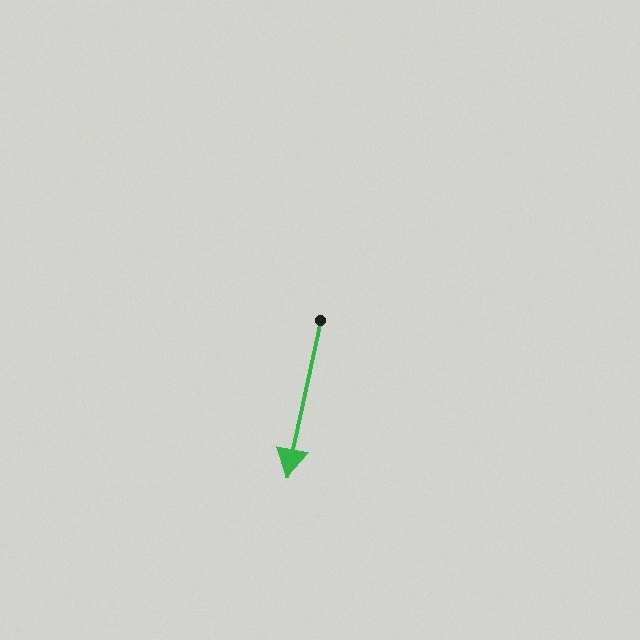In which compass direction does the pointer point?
South.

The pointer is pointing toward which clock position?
Roughly 6 o'clock.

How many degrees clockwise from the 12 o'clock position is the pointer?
Approximately 192 degrees.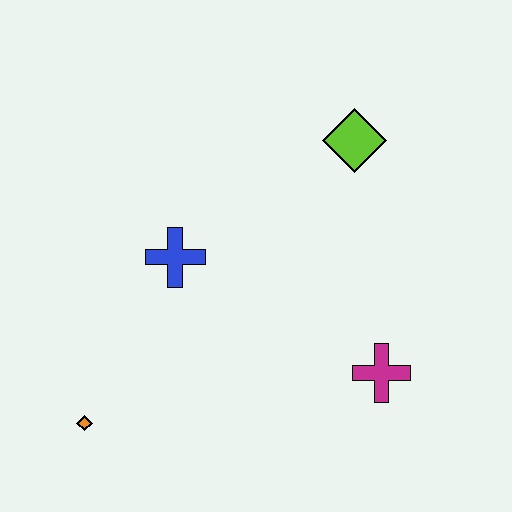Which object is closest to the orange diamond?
The blue cross is closest to the orange diamond.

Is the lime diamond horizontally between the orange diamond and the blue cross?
No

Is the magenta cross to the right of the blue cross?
Yes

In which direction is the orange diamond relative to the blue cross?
The orange diamond is below the blue cross.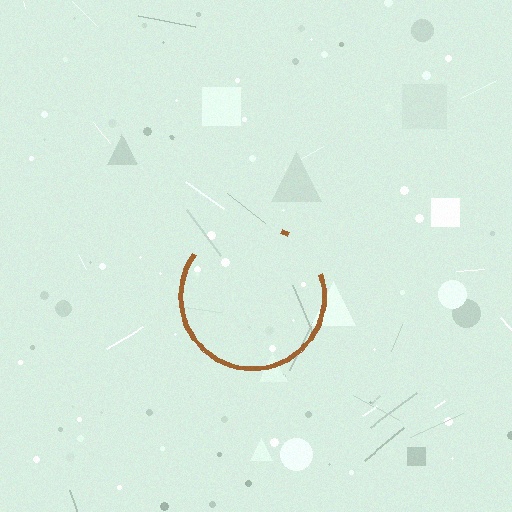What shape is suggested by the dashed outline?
The dashed outline suggests a circle.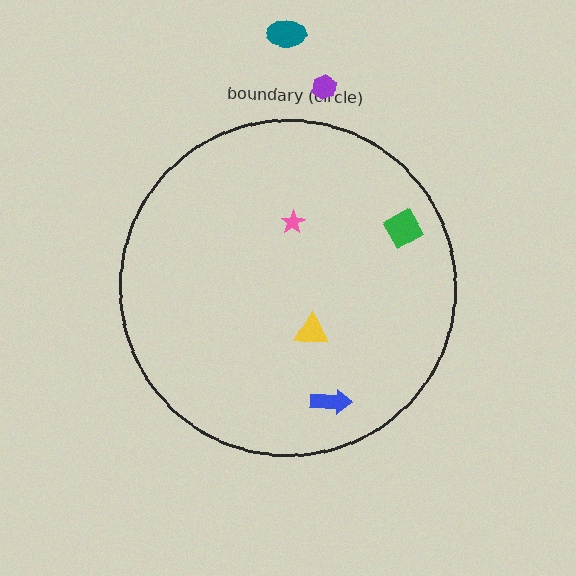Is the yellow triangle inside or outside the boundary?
Inside.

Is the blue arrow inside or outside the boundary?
Inside.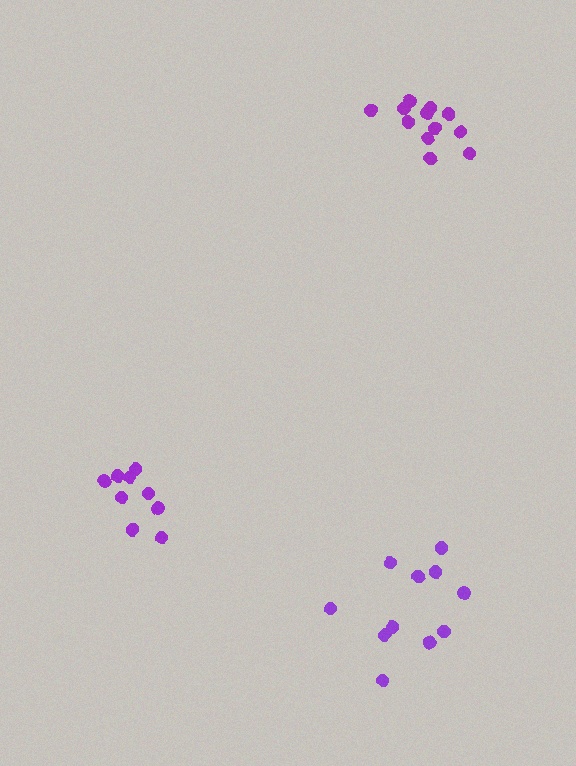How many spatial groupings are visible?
There are 3 spatial groupings.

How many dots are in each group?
Group 1: 9 dots, Group 2: 12 dots, Group 3: 12 dots (33 total).